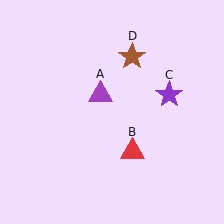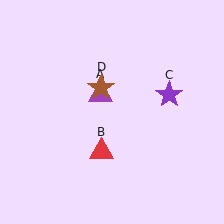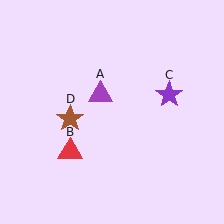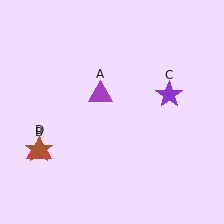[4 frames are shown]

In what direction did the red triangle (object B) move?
The red triangle (object B) moved left.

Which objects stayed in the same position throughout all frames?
Purple triangle (object A) and purple star (object C) remained stationary.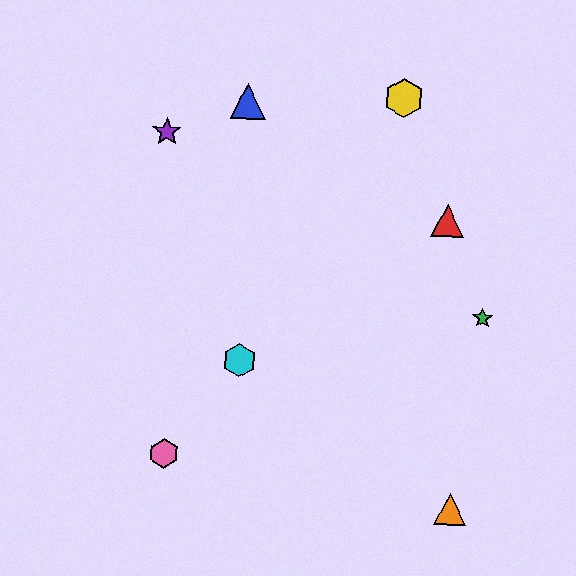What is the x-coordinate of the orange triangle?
The orange triangle is at x≈450.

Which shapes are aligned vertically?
The blue triangle, the cyan hexagon are aligned vertically.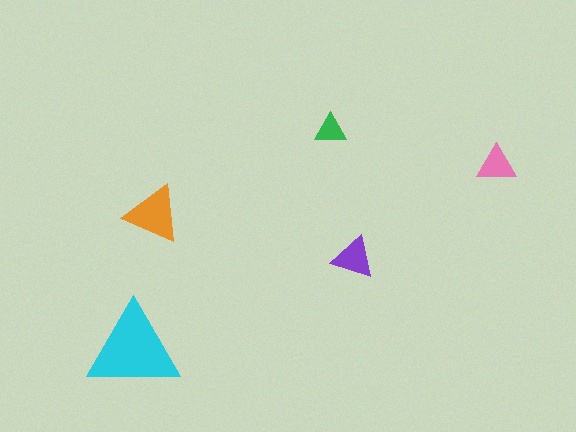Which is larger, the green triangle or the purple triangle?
The purple one.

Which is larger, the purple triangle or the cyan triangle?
The cyan one.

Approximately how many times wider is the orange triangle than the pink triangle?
About 1.5 times wider.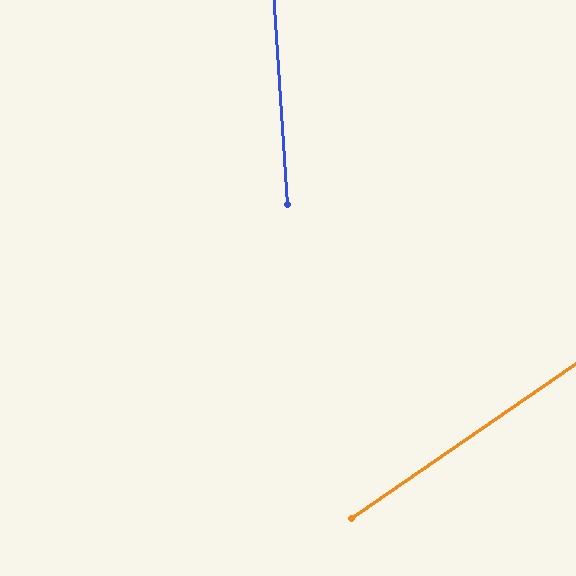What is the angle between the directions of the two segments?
Approximately 59 degrees.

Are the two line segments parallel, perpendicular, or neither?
Neither parallel nor perpendicular — they differ by about 59°.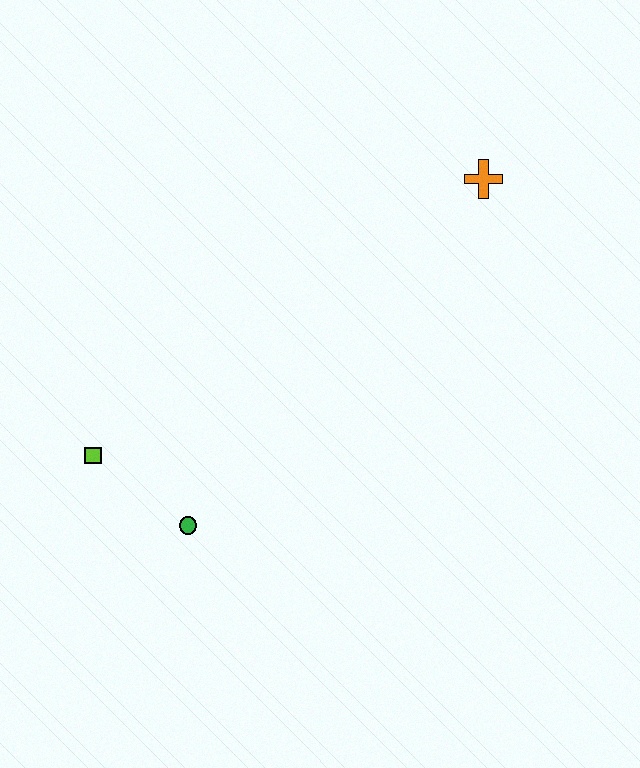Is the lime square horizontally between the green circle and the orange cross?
No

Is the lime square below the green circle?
No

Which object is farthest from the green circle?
The orange cross is farthest from the green circle.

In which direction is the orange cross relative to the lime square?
The orange cross is to the right of the lime square.